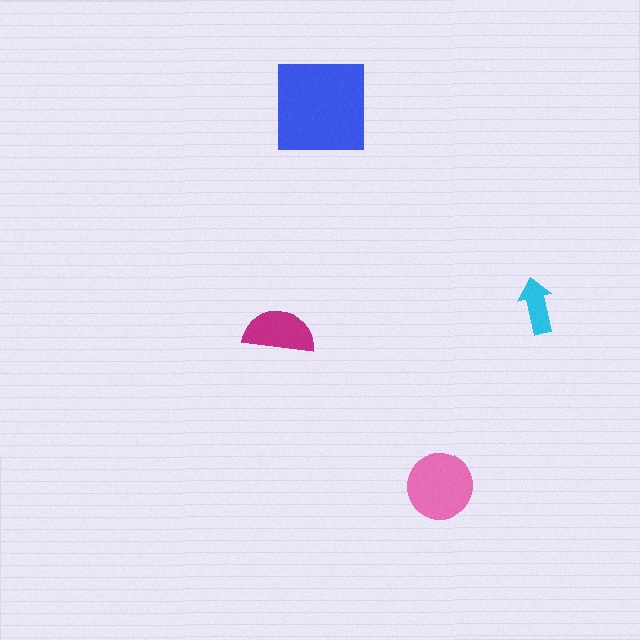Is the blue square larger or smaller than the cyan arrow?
Larger.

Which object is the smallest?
The cyan arrow.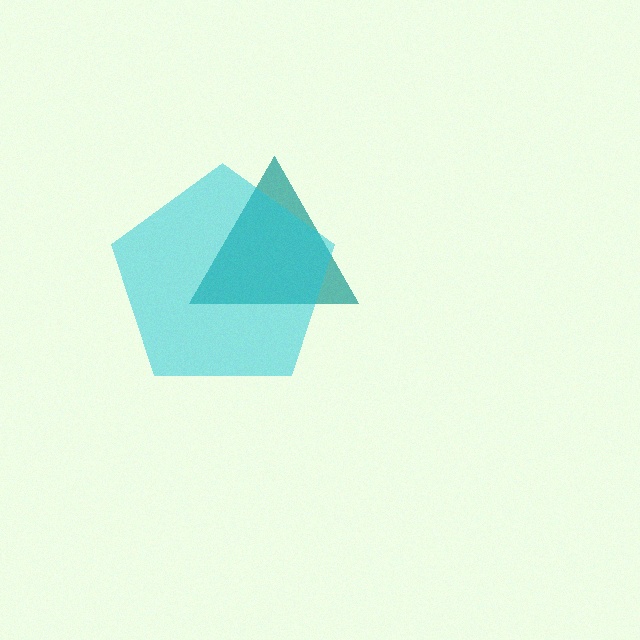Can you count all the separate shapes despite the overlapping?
Yes, there are 2 separate shapes.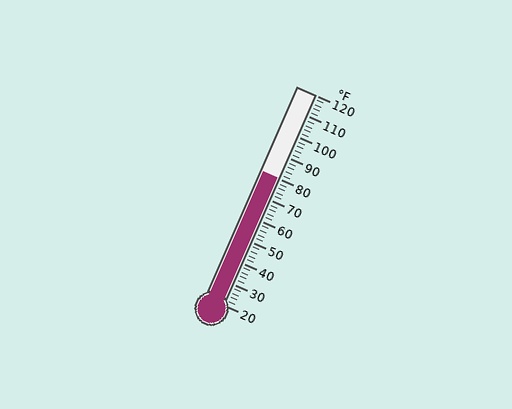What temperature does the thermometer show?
The thermometer shows approximately 80°F.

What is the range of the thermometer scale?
The thermometer scale ranges from 20°F to 120°F.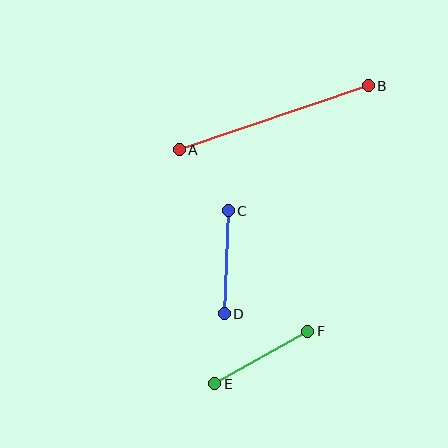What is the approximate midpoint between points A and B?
The midpoint is at approximately (274, 118) pixels.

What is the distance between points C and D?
The distance is approximately 103 pixels.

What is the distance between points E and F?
The distance is approximately 107 pixels.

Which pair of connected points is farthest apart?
Points A and B are farthest apart.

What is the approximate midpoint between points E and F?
The midpoint is at approximately (261, 358) pixels.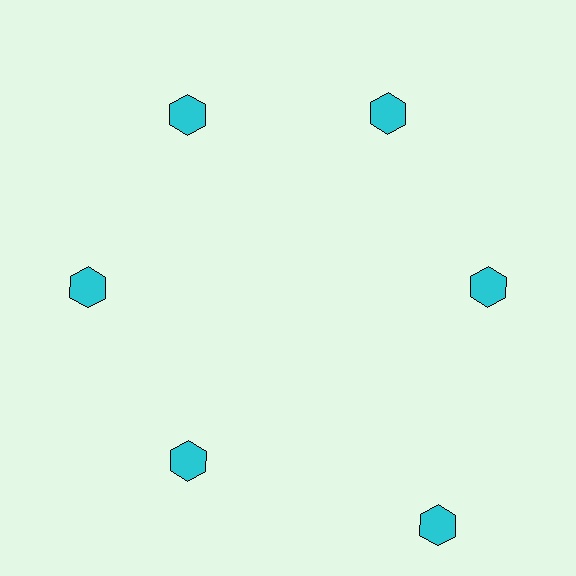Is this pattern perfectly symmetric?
No. The 6 cyan hexagons are arranged in a ring, but one element near the 5 o'clock position is pushed outward from the center, breaking the 6-fold rotational symmetry.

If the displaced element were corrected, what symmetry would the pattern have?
It would have 6-fold rotational symmetry — the pattern would map onto itself every 60 degrees.